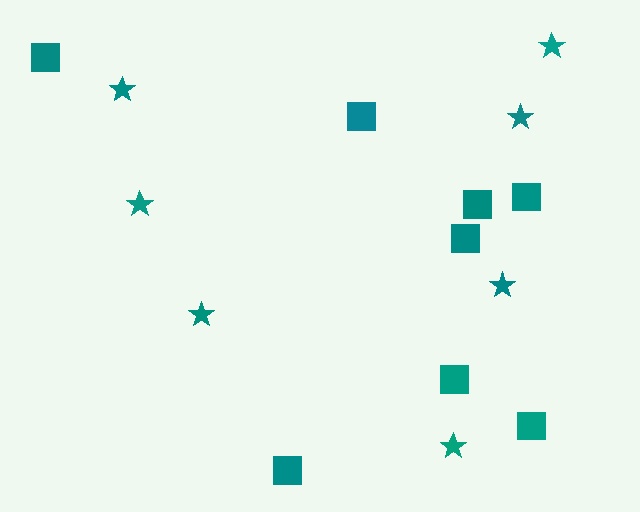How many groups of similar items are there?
There are 2 groups: one group of squares (8) and one group of stars (7).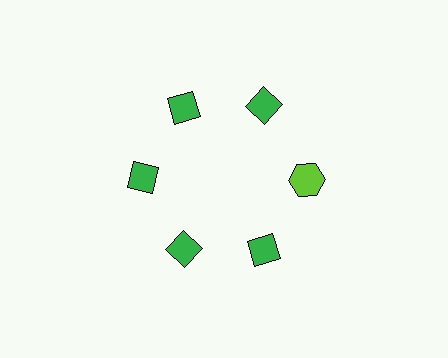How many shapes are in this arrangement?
There are 6 shapes arranged in a ring pattern.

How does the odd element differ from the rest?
It differs in both color (lime instead of green) and shape (hexagon instead of diamond).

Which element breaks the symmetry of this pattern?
The lime hexagon at roughly the 3 o'clock position breaks the symmetry. All other shapes are green diamonds.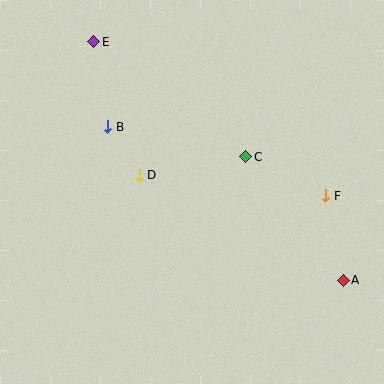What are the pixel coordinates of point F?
Point F is at (326, 196).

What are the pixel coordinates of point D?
Point D is at (139, 175).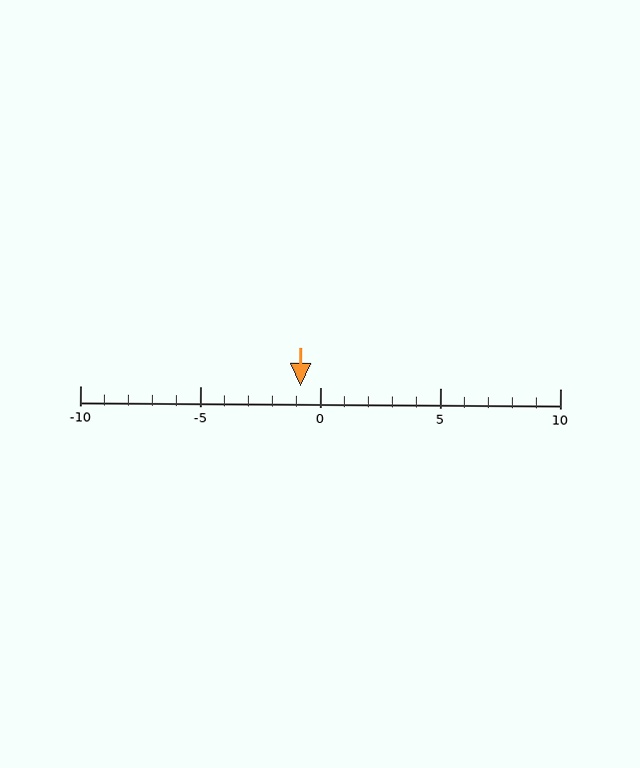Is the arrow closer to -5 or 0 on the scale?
The arrow is closer to 0.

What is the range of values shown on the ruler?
The ruler shows values from -10 to 10.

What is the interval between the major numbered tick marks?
The major tick marks are spaced 5 units apart.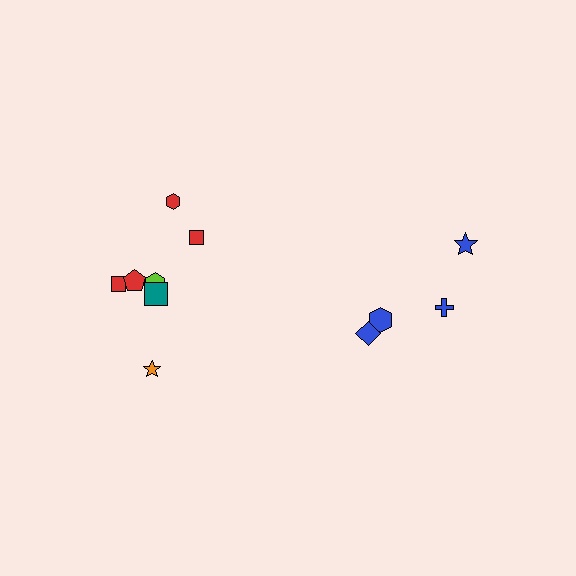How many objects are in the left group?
There are 7 objects.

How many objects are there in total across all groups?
There are 11 objects.